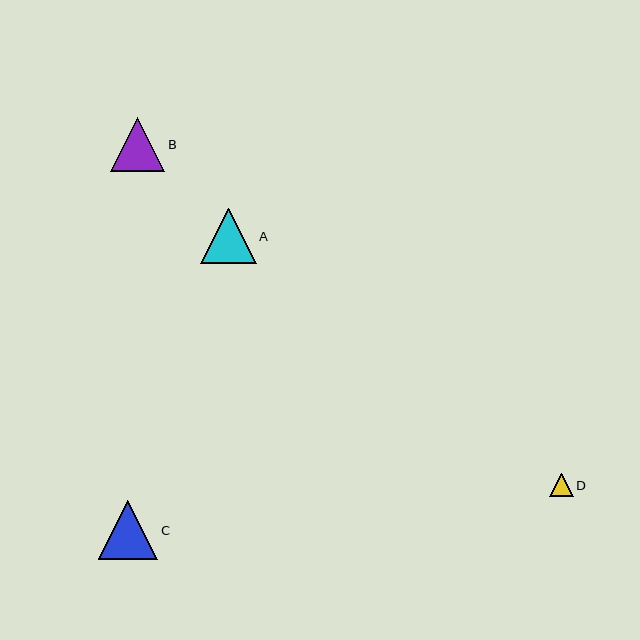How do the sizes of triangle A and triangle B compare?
Triangle A and triangle B are approximately the same size.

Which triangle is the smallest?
Triangle D is the smallest with a size of approximately 24 pixels.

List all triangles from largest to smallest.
From largest to smallest: C, A, B, D.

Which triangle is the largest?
Triangle C is the largest with a size of approximately 59 pixels.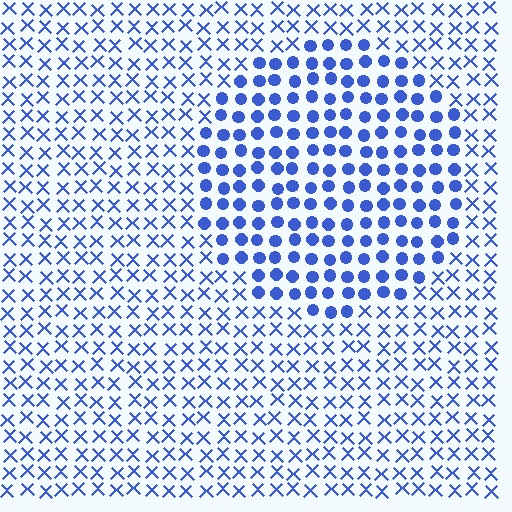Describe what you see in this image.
The image is filled with small blue elements arranged in a uniform grid. A circle-shaped region contains circles, while the surrounding area contains X marks. The boundary is defined purely by the change in element shape.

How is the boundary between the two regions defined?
The boundary is defined by a change in element shape: circles inside vs. X marks outside. All elements share the same color and spacing.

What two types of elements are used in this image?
The image uses circles inside the circle region and X marks outside it.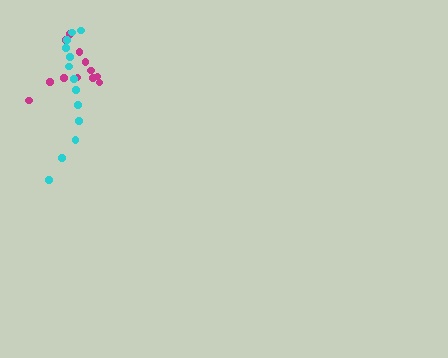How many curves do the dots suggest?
There are 2 distinct paths.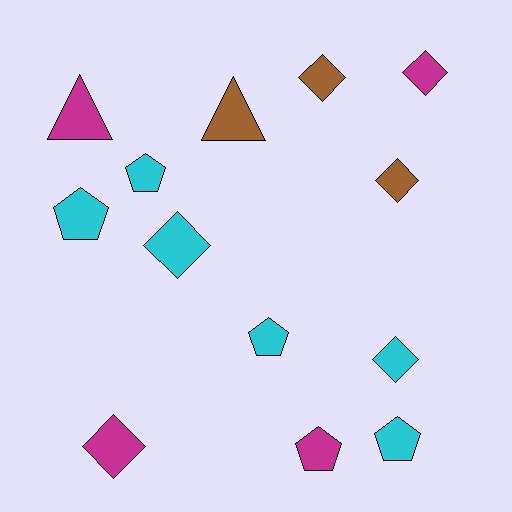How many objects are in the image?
There are 13 objects.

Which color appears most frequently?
Cyan, with 6 objects.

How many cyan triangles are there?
There are no cyan triangles.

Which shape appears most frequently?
Diamond, with 6 objects.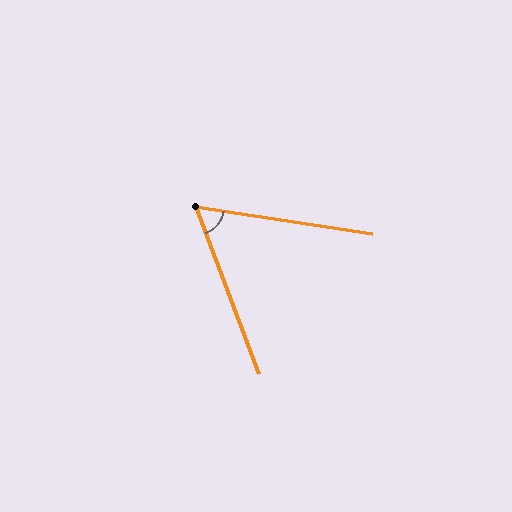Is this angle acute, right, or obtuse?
It is acute.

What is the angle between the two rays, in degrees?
Approximately 61 degrees.